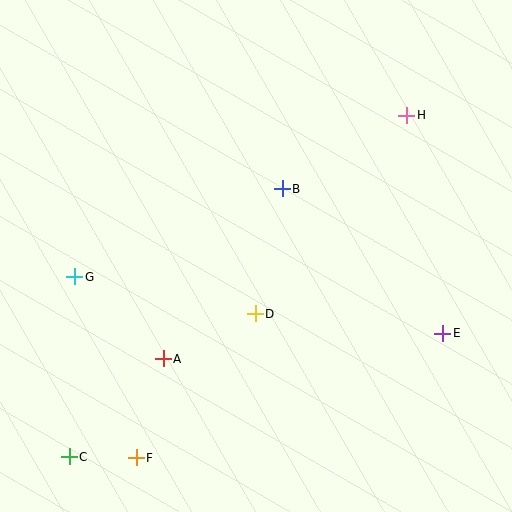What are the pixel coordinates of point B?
Point B is at (282, 189).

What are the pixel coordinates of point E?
Point E is at (443, 333).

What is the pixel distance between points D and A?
The distance between D and A is 103 pixels.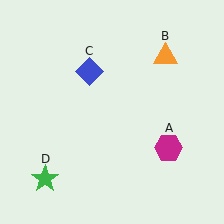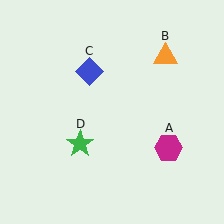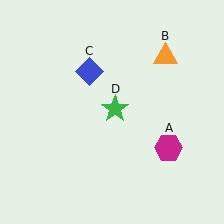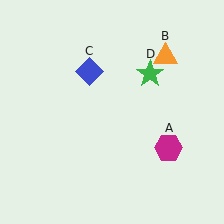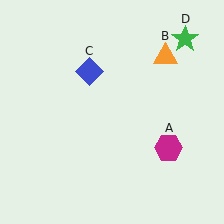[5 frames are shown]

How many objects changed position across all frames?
1 object changed position: green star (object D).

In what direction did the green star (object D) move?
The green star (object D) moved up and to the right.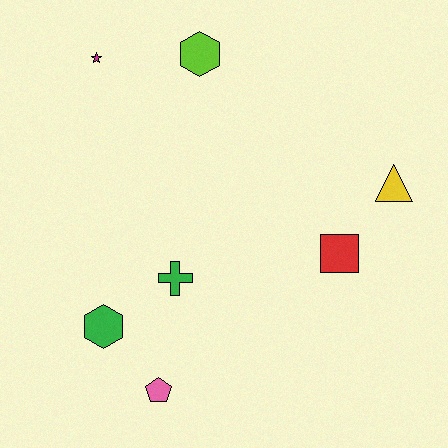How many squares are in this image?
There is 1 square.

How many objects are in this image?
There are 7 objects.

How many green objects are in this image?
There are 2 green objects.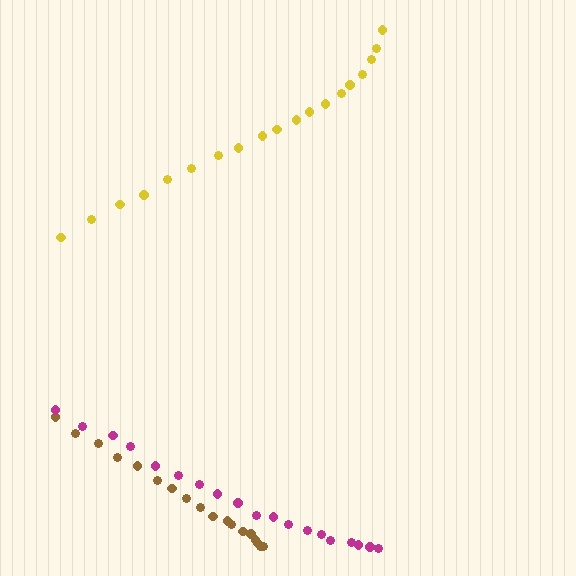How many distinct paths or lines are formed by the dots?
There are 3 distinct paths.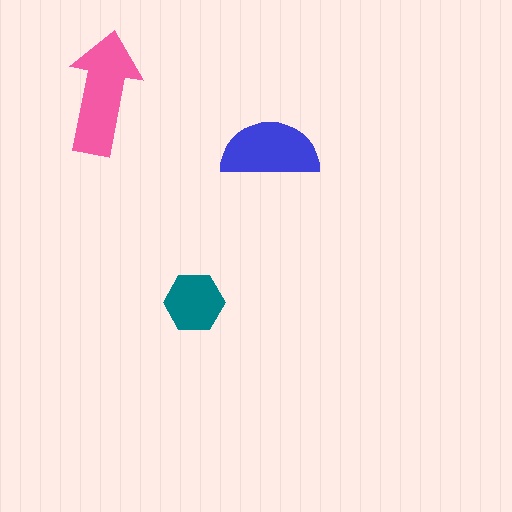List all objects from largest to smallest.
The pink arrow, the blue semicircle, the teal hexagon.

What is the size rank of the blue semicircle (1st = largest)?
2nd.